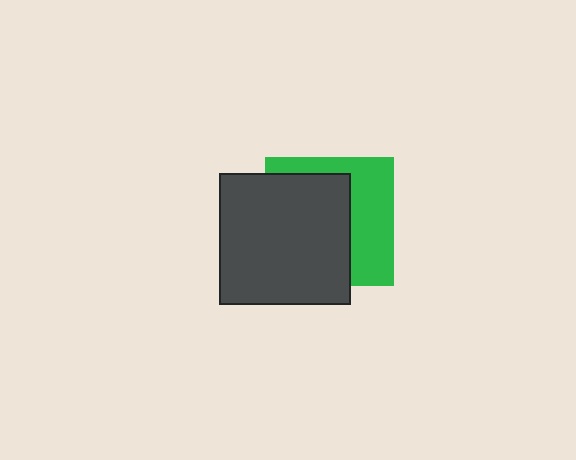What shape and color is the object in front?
The object in front is a dark gray square.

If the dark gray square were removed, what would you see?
You would see the complete green square.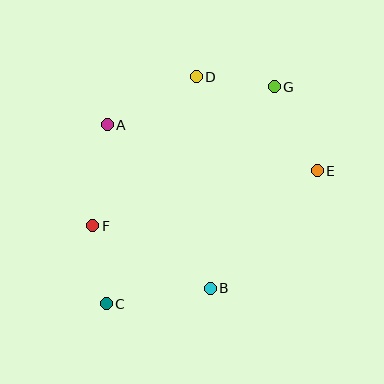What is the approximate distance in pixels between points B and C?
The distance between B and C is approximately 105 pixels.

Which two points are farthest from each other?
Points C and G are farthest from each other.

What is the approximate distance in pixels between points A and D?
The distance between A and D is approximately 101 pixels.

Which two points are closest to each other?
Points D and G are closest to each other.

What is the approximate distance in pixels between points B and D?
The distance between B and D is approximately 212 pixels.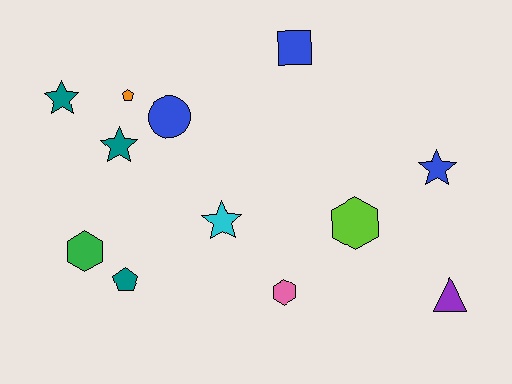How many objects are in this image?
There are 12 objects.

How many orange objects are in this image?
There is 1 orange object.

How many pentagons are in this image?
There are 2 pentagons.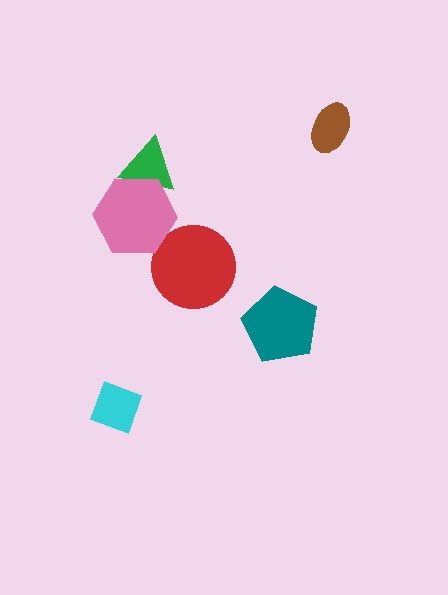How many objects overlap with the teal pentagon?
0 objects overlap with the teal pentagon.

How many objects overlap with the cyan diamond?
0 objects overlap with the cyan diamond.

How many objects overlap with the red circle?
0 objects overlap with the red circle.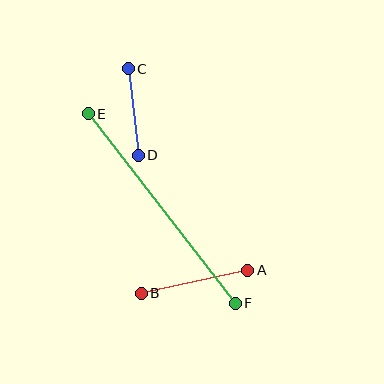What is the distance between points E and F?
The distance is approximately 240 pixels.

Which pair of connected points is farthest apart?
Points E and F are farthest apart.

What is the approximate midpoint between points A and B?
The midpoint is at approximately (195, 282) pixels.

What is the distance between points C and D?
The distance is approximately 87 pixels.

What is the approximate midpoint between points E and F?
The midpoint is at approximately (162, 208) pixels.